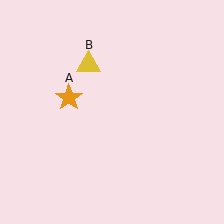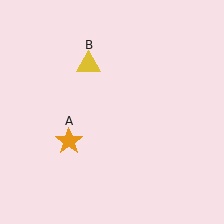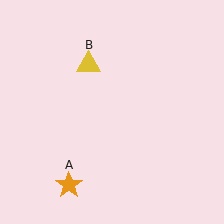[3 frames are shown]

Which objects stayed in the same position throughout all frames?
Yellow triangle (object B) remained stationary.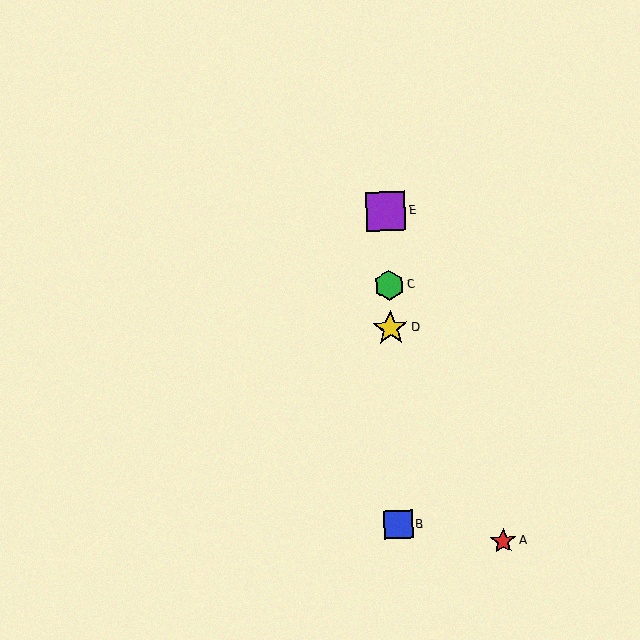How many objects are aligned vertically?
4 objects (B, C, D, E) are aligned vertically.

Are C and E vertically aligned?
Yes, both are at x≈389.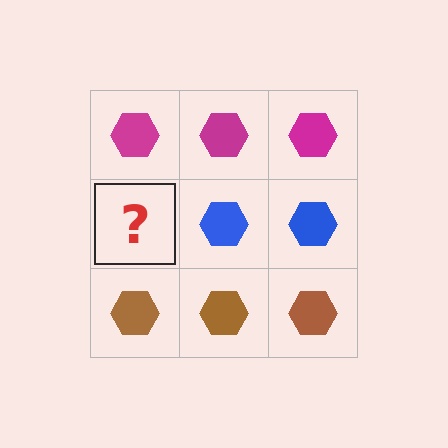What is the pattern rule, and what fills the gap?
The rule is that each row has a consistent color. The gap should be filled with a blue hexagon.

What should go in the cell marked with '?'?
The missing cell should contain a blue hexagon.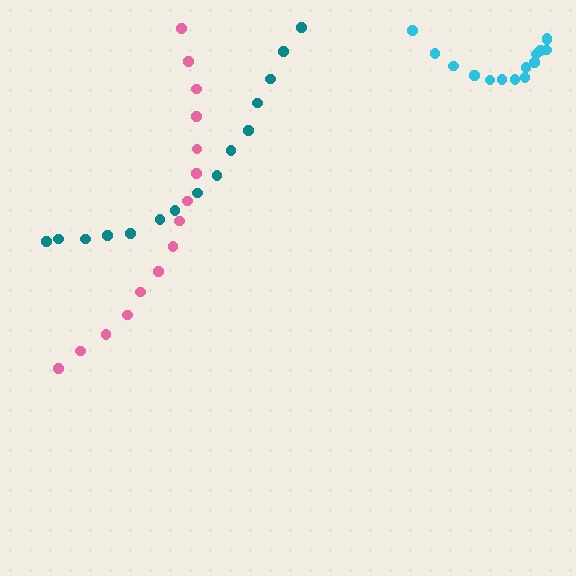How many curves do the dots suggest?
There are 3 distinct paths.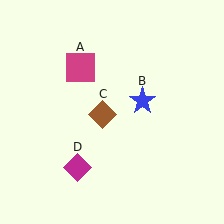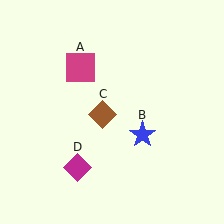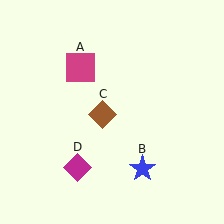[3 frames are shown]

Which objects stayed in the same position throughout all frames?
Magenta square (object A) and brown diamond (object C) and magenta diamond (object D) remained stationary.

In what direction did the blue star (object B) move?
The blue star (object B) moved down.